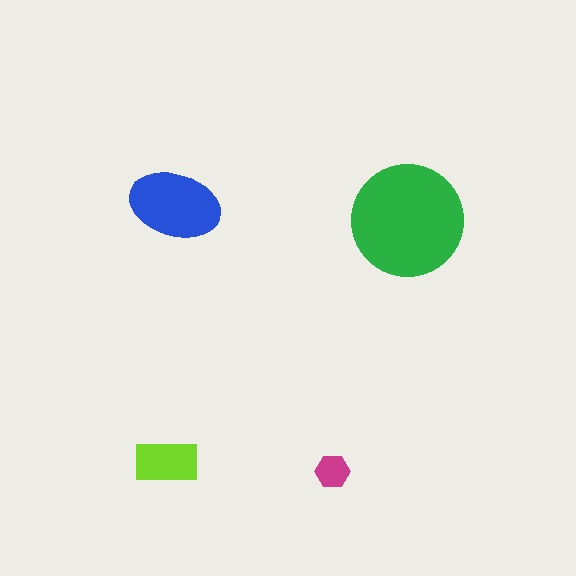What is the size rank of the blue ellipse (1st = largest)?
2nd.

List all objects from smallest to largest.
The magenta hexagon, the lime rectangle, the blue ellipse, the green circle.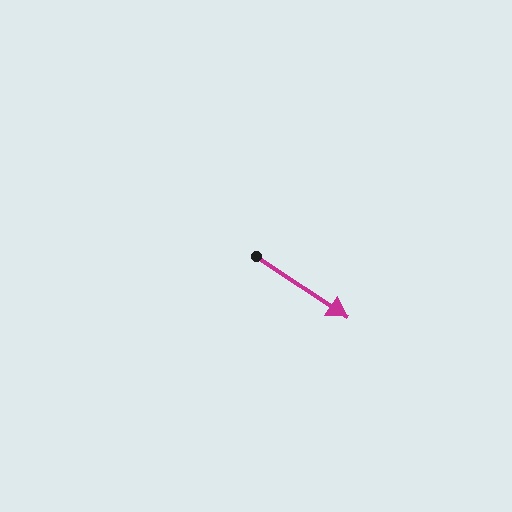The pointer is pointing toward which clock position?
Roughly 4 o'clock.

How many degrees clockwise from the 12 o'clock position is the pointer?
Approximately 124 degrees.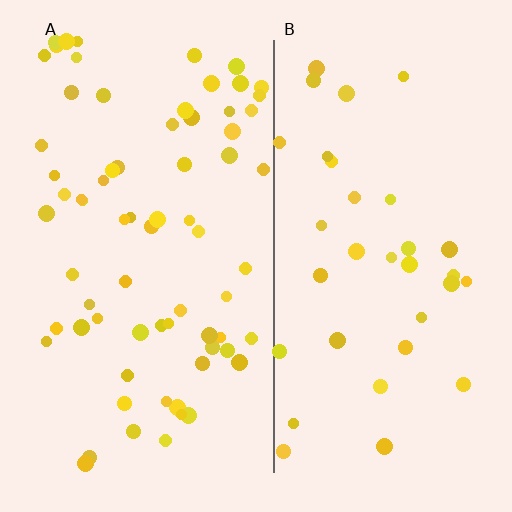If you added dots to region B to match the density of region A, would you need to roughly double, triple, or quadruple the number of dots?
Approximately double.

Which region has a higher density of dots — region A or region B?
A (the left).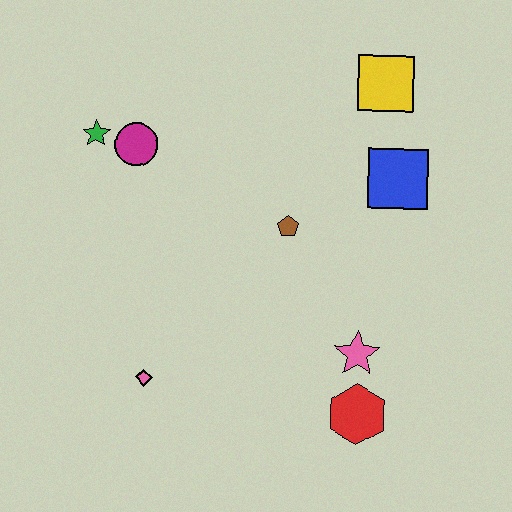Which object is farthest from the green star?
The red hexagon is farthest from the green star.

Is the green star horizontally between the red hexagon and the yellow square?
No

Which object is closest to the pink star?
The red hexagon is closest to the pink star.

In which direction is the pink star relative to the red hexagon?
The pink star is above the red hexagon.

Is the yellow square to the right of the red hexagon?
Yes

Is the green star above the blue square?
Yes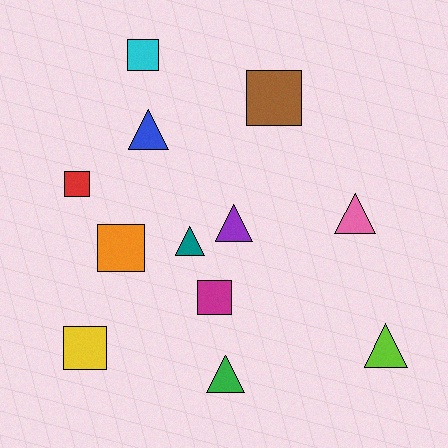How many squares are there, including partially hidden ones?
There are 6 squares.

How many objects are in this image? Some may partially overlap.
There are 12 objects.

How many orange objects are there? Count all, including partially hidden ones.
There is 1 orange object.